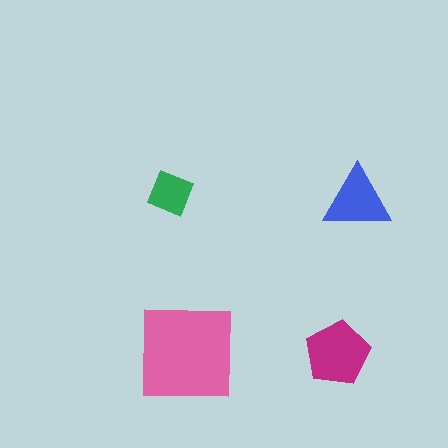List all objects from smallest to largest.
The green square, the blue triangle, the magenta pentagon, the pink square.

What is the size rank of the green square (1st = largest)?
4th.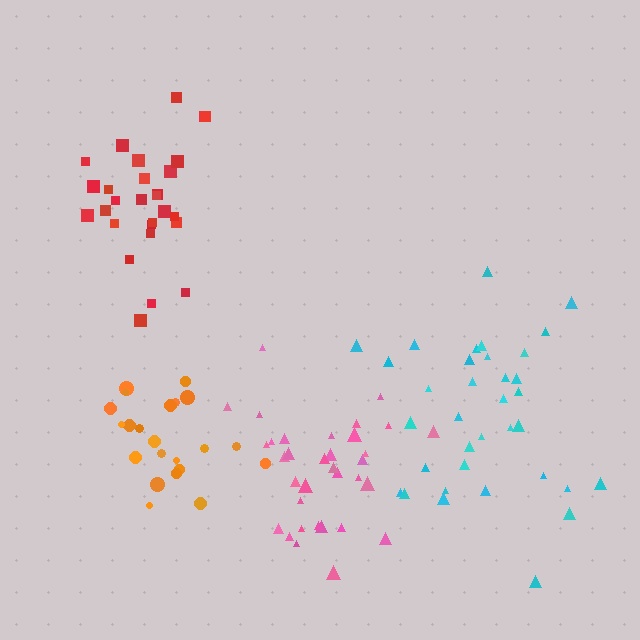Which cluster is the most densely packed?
Orange.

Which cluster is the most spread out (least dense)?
Cyan.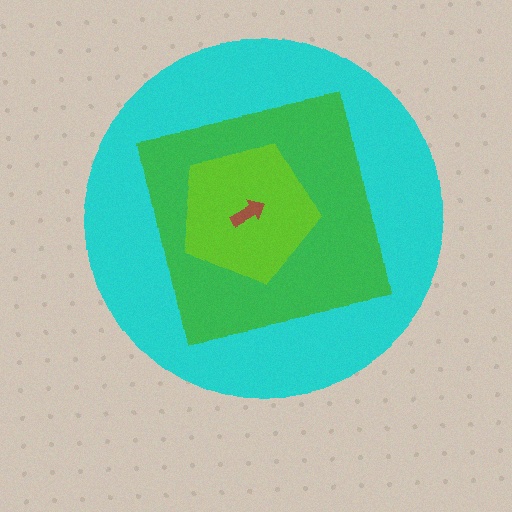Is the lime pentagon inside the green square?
Yes.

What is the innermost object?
The brown arrow.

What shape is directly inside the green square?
The lime pentagon.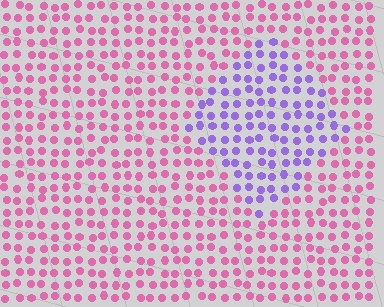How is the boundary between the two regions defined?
The boundary is defined purely by a slight shift in hue (about 62 degrees). Spacing, size, and orientation are identical on both sides.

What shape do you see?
I see a diamond.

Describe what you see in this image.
The image is filled with small pink elements in a uniform arrangement. A diamond-shaped region is visible where the elements are tinted to a slightly different hue, forming a subtle color boundary.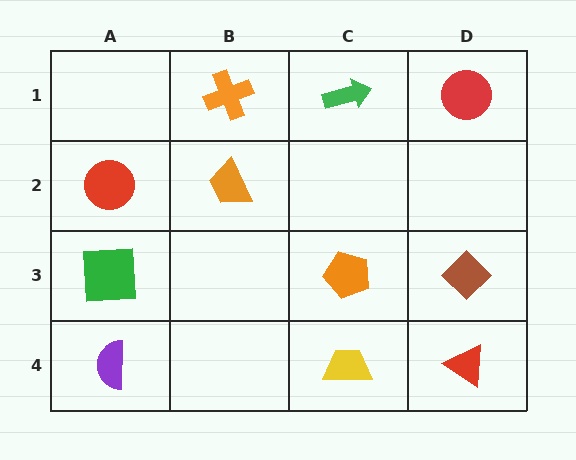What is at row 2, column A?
A red circle.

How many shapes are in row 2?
2 shapes.